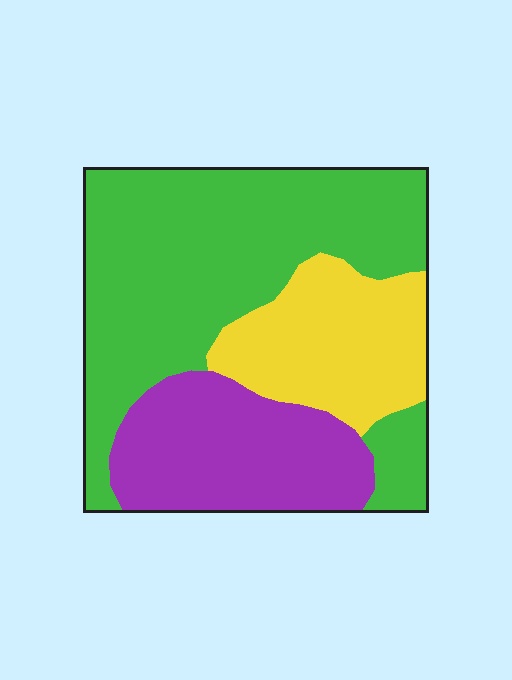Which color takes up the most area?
Green, at roughly 55%.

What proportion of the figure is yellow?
Yellow takes up less than a quarter of the figure.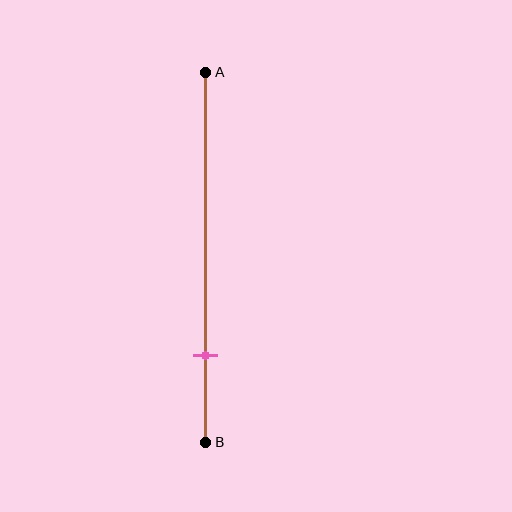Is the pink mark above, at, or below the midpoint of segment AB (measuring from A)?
The pink mark is below the midpoint of segment AB.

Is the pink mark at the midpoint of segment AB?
No, the mark is at about 75% from A, not at the 50% midpoint.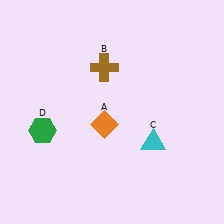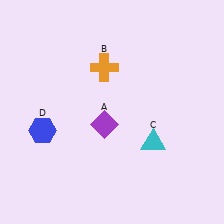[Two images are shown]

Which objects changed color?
A changed from orange to purple. B changed from brown to orange. D changed from green to blue.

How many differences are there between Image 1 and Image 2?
There are 3 differences between the two images.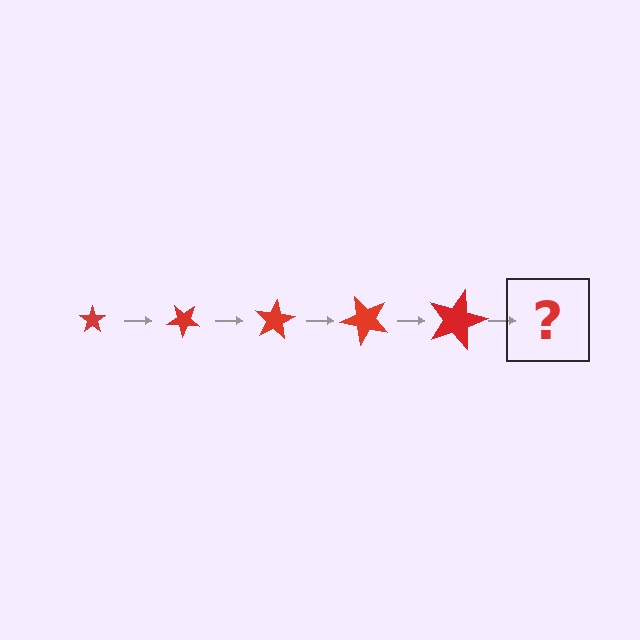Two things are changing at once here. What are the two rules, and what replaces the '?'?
The two rules are that the star grows larger each step and it rotates 40 degrees each step. The '?' should be a star, larger than the previous one and rotated 200 degrees from the start.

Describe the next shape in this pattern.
It should be a star, larger than the previous one and rotated 200 degrees from the start.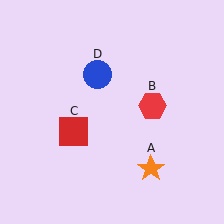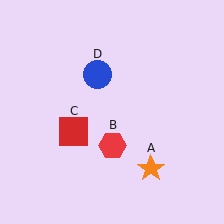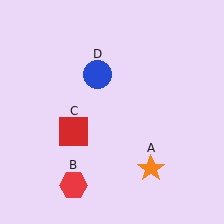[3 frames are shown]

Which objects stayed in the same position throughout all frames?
Orange star (object A) and red square (object C) and blue circle (object D) remained stationary.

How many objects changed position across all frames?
1 object changed position: red hexagon (object B).